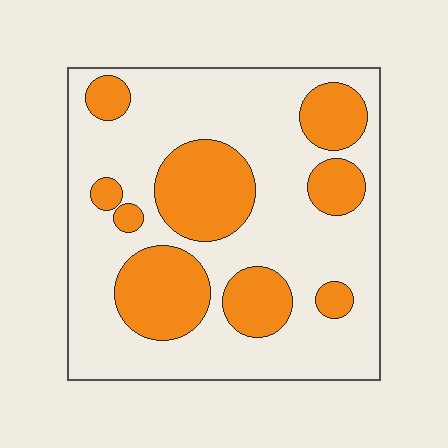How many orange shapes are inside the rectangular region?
9.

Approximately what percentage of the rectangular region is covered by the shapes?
Approximately 30%.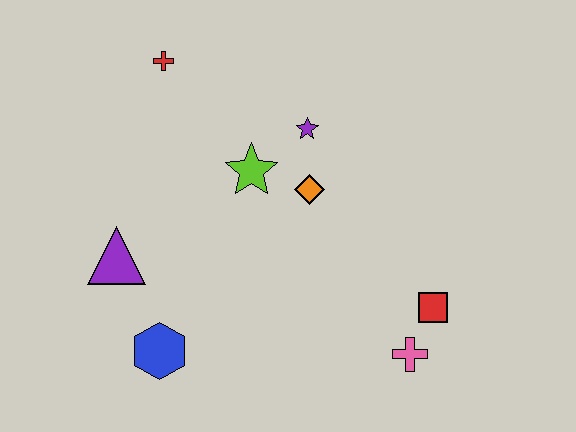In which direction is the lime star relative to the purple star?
The lime star is to the left of the purple star.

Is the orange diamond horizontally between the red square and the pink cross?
No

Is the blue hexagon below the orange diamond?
Yes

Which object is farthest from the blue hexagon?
The red cross is farthest from the blue hexagon.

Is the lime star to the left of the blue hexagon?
No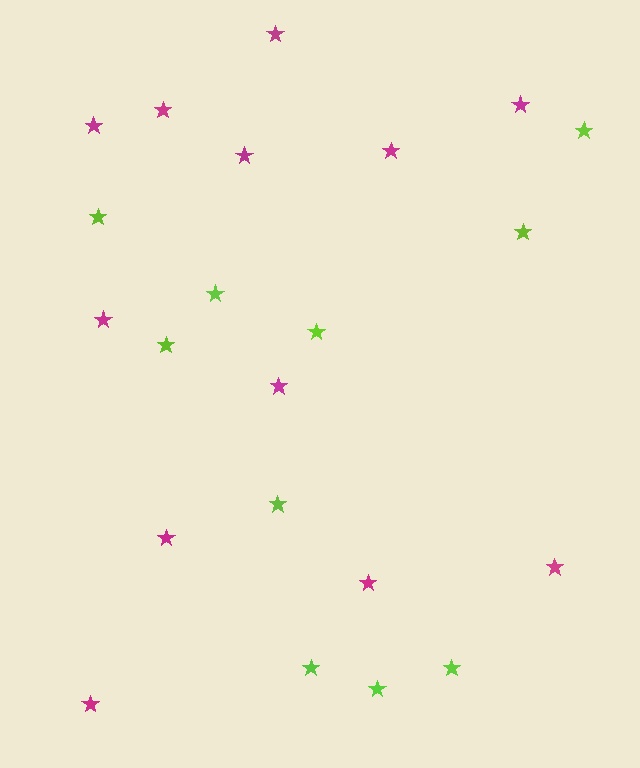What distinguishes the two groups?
There are 2 groups: one group of lime stars (10) and one group of magenta stars (12).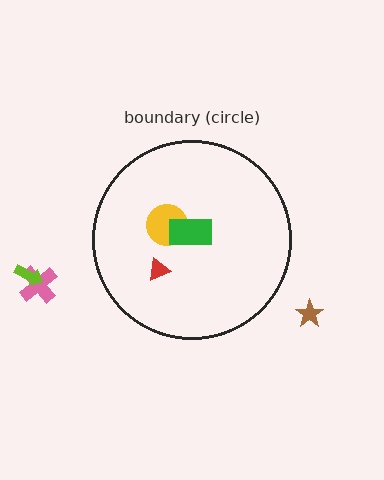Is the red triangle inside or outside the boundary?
Inside.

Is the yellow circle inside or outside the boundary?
Inside.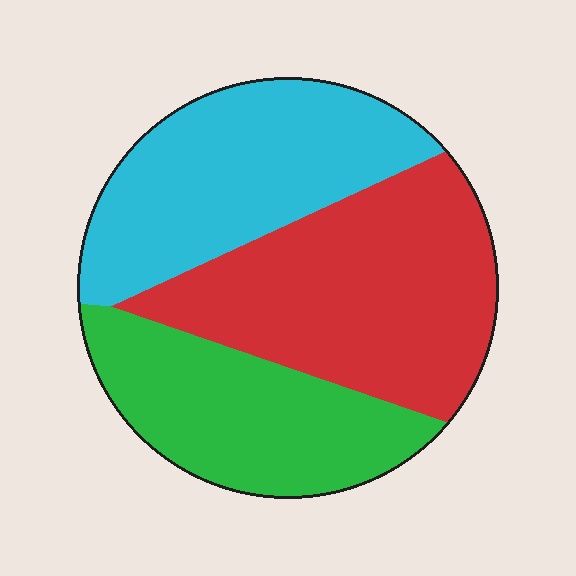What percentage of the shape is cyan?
Cyan takes up between a sixth and a third of the shape.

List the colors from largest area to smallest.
From largest to smallest: red, cyan, green.